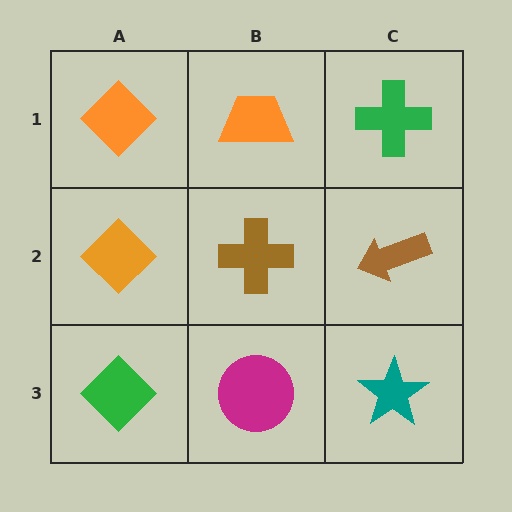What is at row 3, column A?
A green diamond.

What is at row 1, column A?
An orange diamond.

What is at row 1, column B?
An orange trapezoid.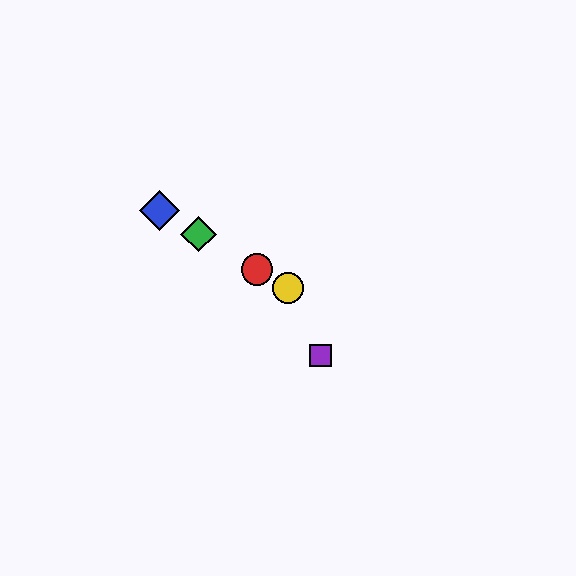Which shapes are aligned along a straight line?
The red circle, the blue diamond, the green diamond, the yellow circle are aligned along a straight line.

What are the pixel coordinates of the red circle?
The red circle is at (257, 270).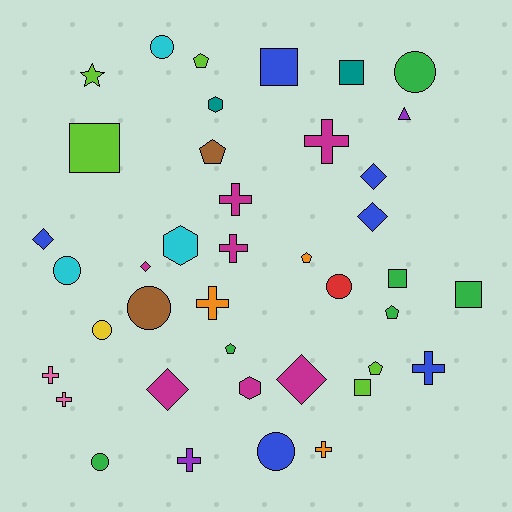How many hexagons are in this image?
There are 3 hexagons.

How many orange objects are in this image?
There are 3 orange objects.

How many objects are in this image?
There are 40 objects.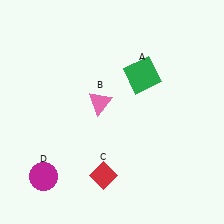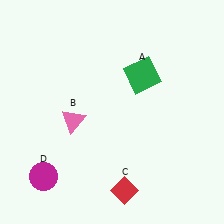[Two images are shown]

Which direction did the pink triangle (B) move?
The pink triangle (B) moved left.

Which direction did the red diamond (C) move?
The red diamond (C) moved right.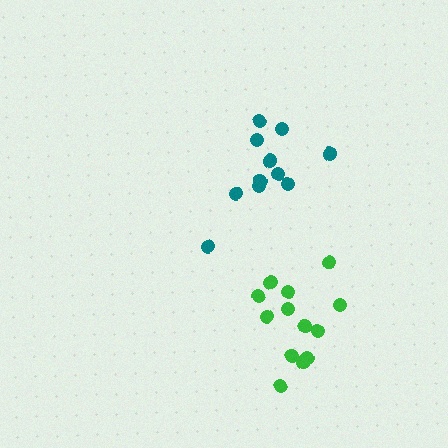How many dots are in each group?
Group 1: 13 dots, Group 2: 11 dots (24 total).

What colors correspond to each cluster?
The clusters are colored: green, teal.